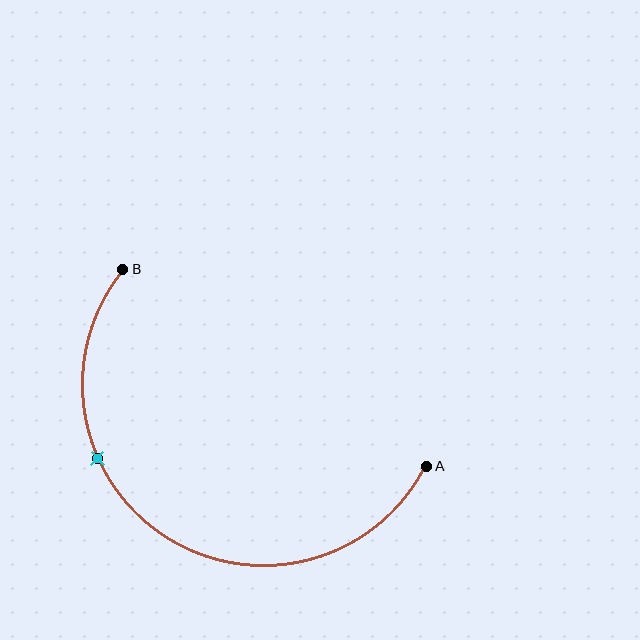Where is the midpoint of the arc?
The arc midpoint is the point on the curve farthest from the straight line joining A and B. It sits below that line.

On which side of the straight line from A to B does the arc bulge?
The arc bulges below the straight line connecting A and B.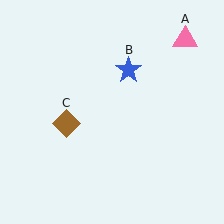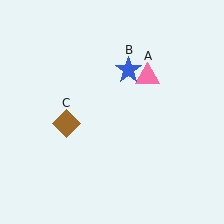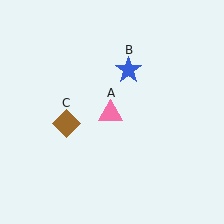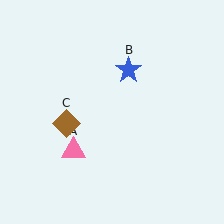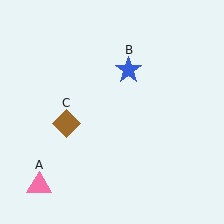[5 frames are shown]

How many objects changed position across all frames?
1 object changed position: pink triangle (object A).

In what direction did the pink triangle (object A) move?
The pink triangle (object A) moved down and to the left.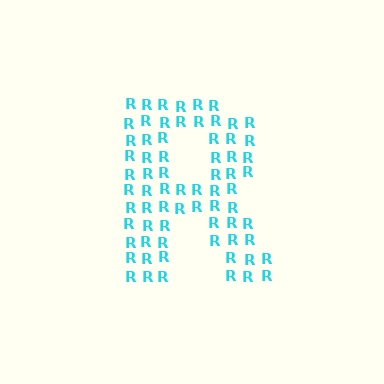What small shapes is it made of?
It is made of small letter R's.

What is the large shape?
The large shape is the letter R.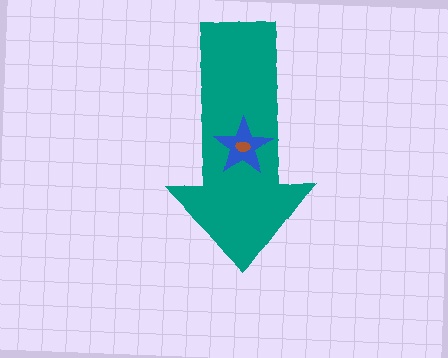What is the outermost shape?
The teal arrow.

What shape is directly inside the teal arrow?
The blue star.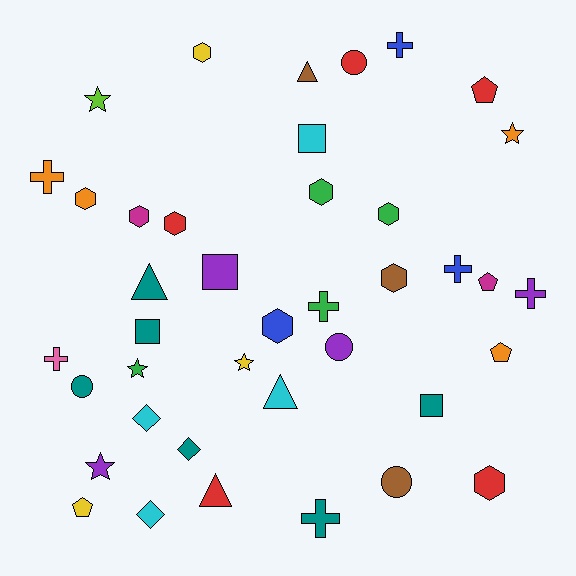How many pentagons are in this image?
There are 4 pentagons.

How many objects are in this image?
There are 40 objects.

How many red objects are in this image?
There are 5 red objects.